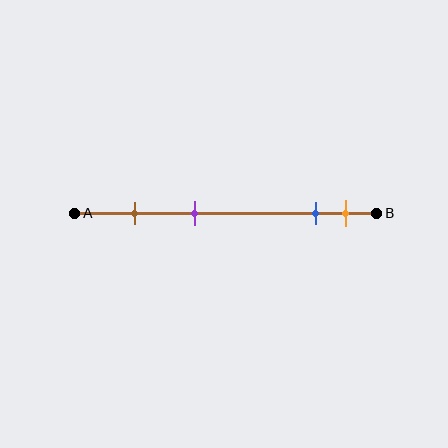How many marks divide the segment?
There are 4 marks dividing the segment.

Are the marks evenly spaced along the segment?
No, the marks are not evenly spaced.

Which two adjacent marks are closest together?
The blue and orange marks are the closest adjacent pair.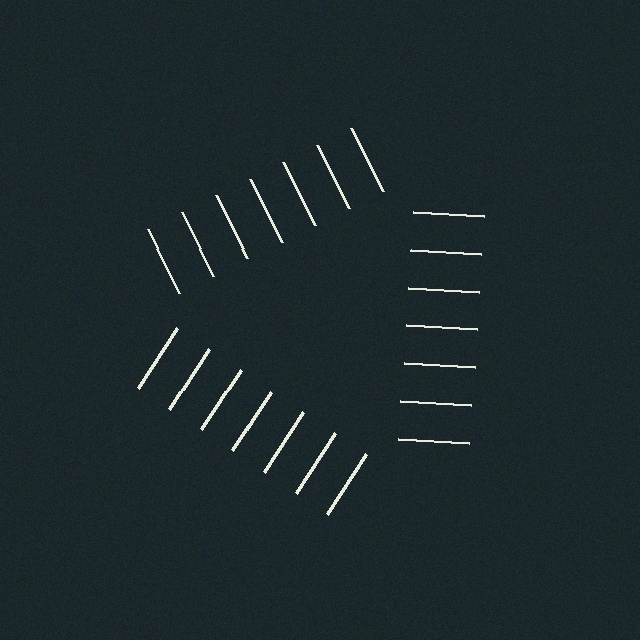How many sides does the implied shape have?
3 sides — the line-ends trace a triangle.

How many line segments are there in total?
21 — 7 along each of the 3 edges.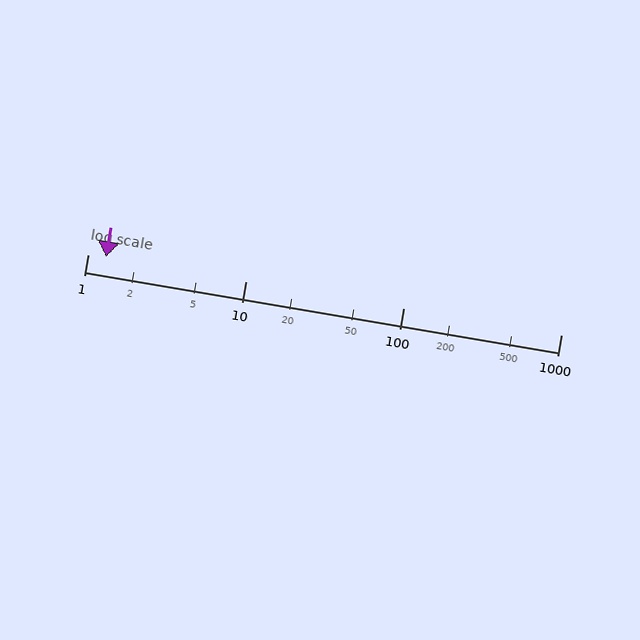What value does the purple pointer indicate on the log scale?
The pointer indicates approximately 1.3.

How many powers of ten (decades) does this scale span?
The scale spans 3 decades, from 1 to 1000.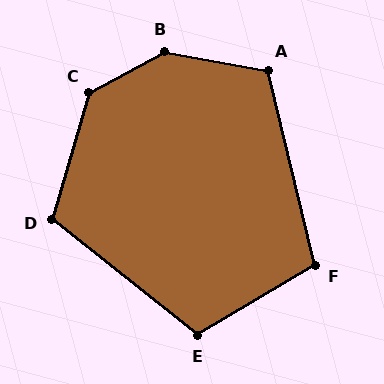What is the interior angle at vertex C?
Approximately 135 degrees (obtuse).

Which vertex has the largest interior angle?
B, at approximately 141 degrees.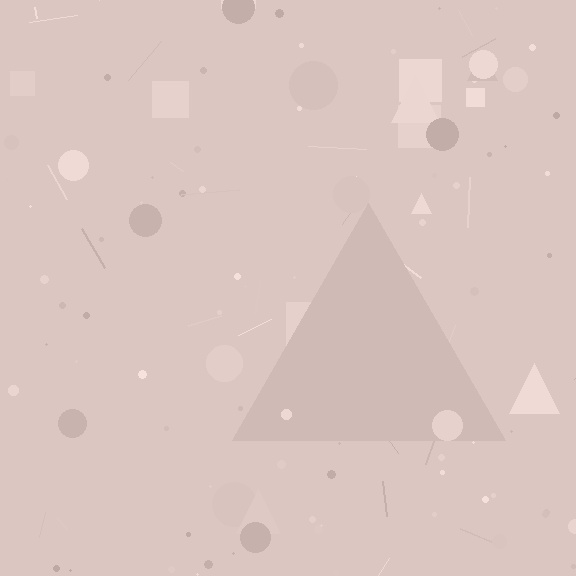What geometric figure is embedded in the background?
A triangle is embedded in the background.